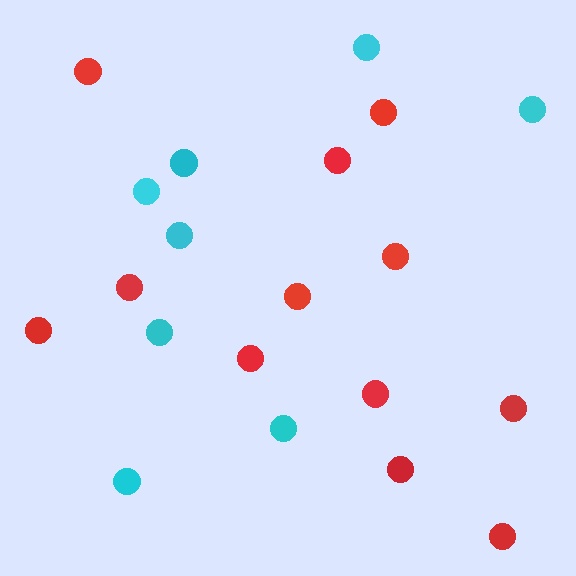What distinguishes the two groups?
There are 2 groups: one group of cyan circles (8) and one group of red circles (12).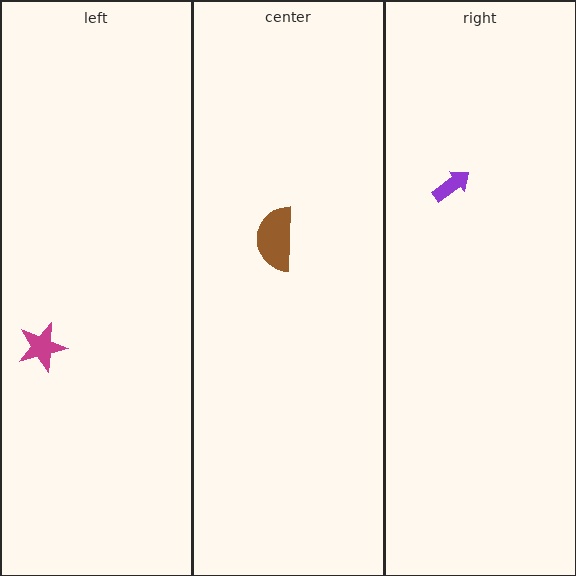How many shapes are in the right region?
1.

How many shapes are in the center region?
1.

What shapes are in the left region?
The magenta star.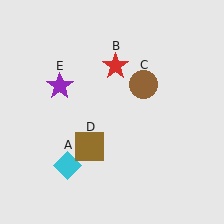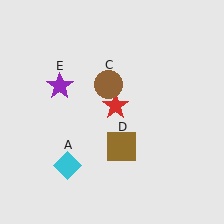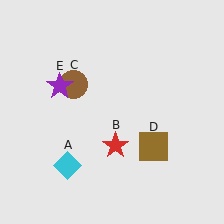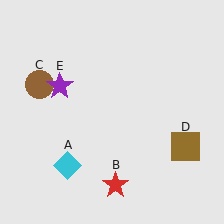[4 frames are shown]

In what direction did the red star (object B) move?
The red star (object B) moved down.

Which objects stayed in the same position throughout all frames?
Cyan diamond (object A) and purple star (object E) remained stationary.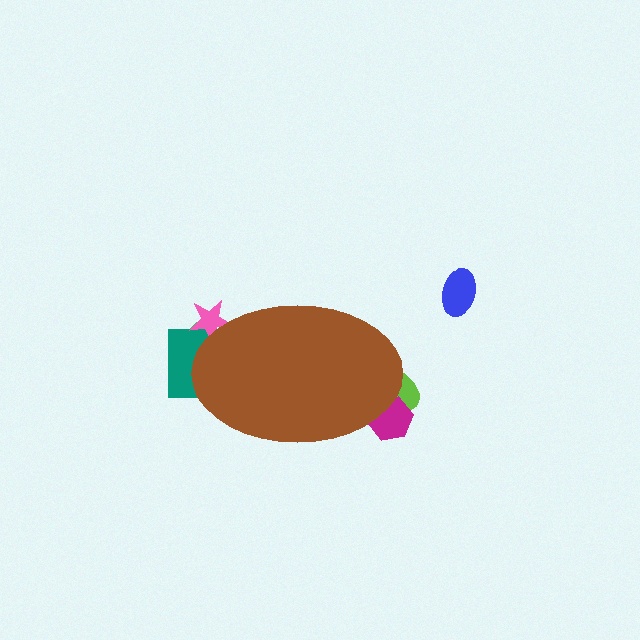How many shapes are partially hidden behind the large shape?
5 shapes are partially hidden.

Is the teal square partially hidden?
Yes, the teal square is partially hidden behind the brown ellipse.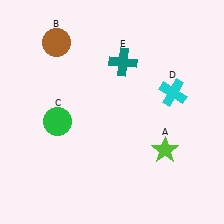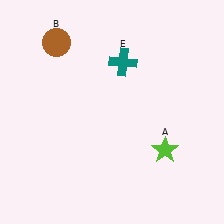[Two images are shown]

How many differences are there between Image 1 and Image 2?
There are 2 differences between the two images.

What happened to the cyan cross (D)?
The cyan cross (D) was removed in Image 2. It was in the top-right area of Image 1.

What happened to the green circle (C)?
The green circle (C) was removed in Image 2. It was in the bottom-left area of Image 1.